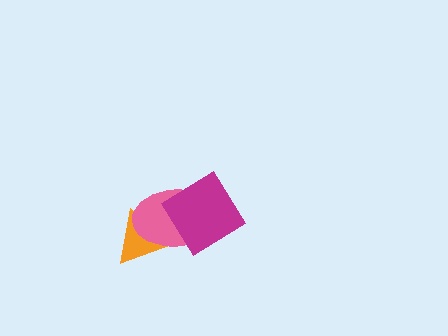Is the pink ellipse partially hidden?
Yes, it is partially covered by another shape.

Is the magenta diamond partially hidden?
No, no other shape covers it.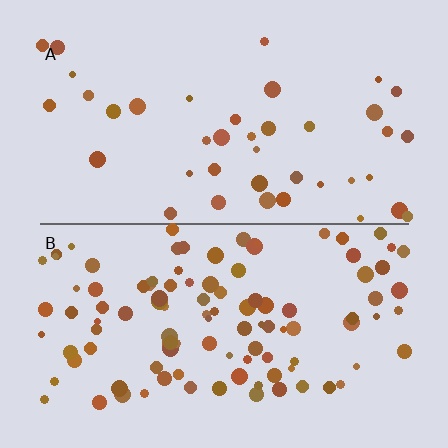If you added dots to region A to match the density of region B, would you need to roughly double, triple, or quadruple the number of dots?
Approximately triple.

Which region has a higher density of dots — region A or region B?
B (the bottom).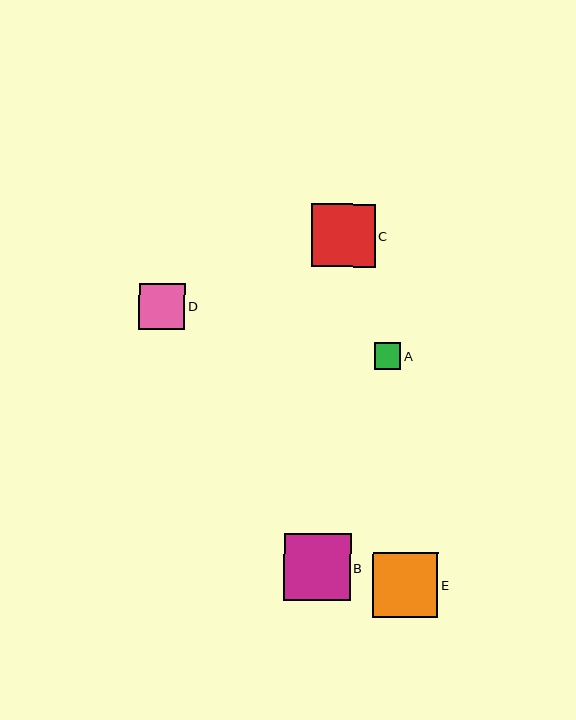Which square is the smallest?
Square A is the smallest with a size of approximately 27 pixels.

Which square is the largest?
Square B is the largest with a size of approximately 67 pixels.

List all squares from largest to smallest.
From largest to smallest: B, E, C, D, A.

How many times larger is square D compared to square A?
Square D is approximately 1.7 times the size of square A.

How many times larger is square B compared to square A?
Square B is approximately 2.5 times the size of square A.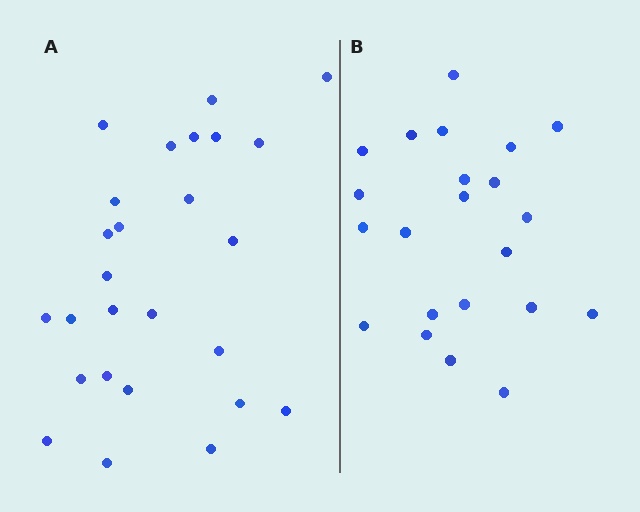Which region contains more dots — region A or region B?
Region A (the left region) has more dots.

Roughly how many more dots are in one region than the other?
Region A has about 4 more dots than region B.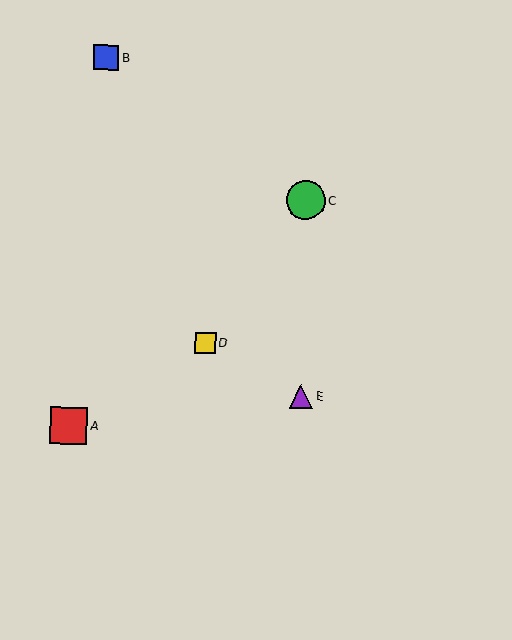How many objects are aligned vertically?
2 objects (C, E) are aligned vertically.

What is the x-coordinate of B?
Object B is at x≈106.